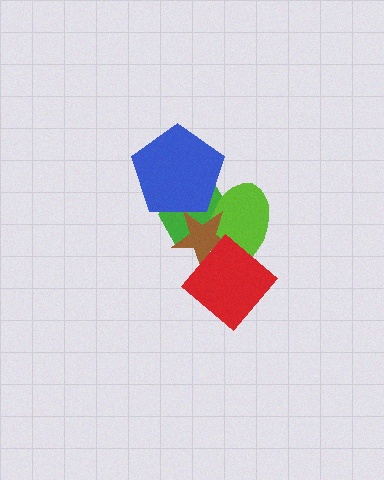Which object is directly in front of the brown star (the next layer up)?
The blue pentagon is directly in front of the brown star.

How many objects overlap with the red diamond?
2 objects overlap with the red diamond.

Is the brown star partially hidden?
Yes, it is partially covered by another shape.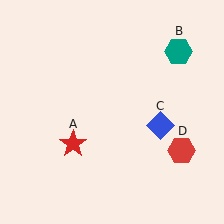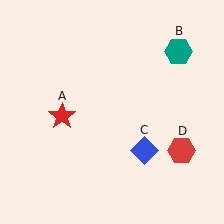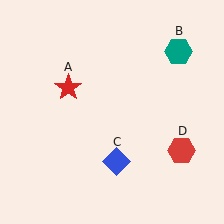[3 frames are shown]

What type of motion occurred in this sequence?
The red star (object A), blue diamond (object C) rotated clockwise around the center of the scene.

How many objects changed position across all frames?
2 objects changed position: red star (object A), blue diamond (object C).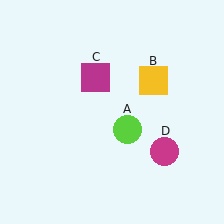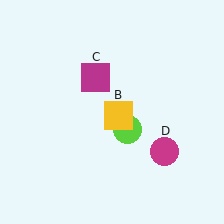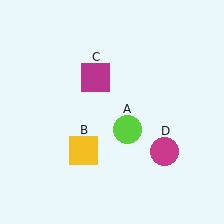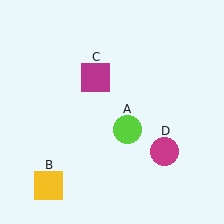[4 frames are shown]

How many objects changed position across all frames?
1 object changed position: yellow square (object B).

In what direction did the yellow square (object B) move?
The yellow square (object B) moved down and to the left.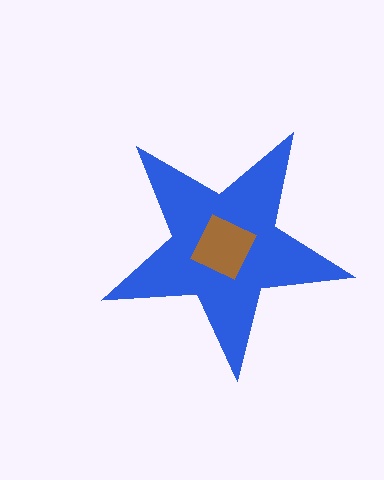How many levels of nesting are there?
2.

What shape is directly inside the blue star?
The brown diamond.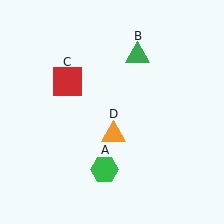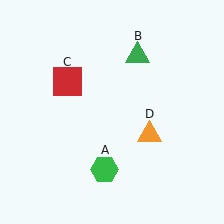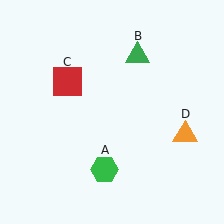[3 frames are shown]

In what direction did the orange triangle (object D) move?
The orange triangle (object D) moved right.